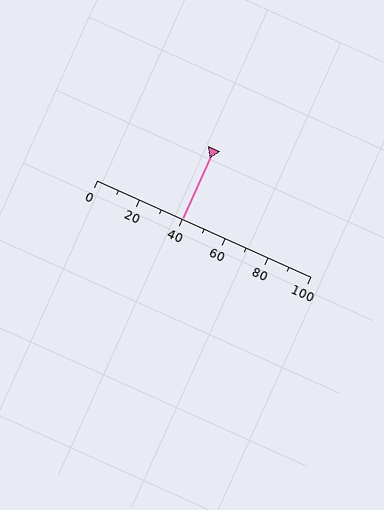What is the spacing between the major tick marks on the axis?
The major ticks are spaced 20 apart.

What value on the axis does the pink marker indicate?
The marker indicates approximately 40.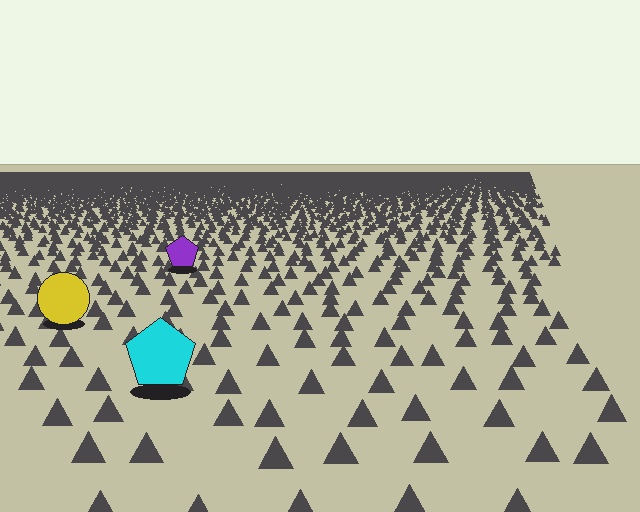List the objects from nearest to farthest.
From nearest to farthest: the cyan pentagon, the yellow circle, the purple pentagon.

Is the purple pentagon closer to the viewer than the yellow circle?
No. The yellow circle is closer — you can tell from the texture gradient: the ground texture is coarser near it.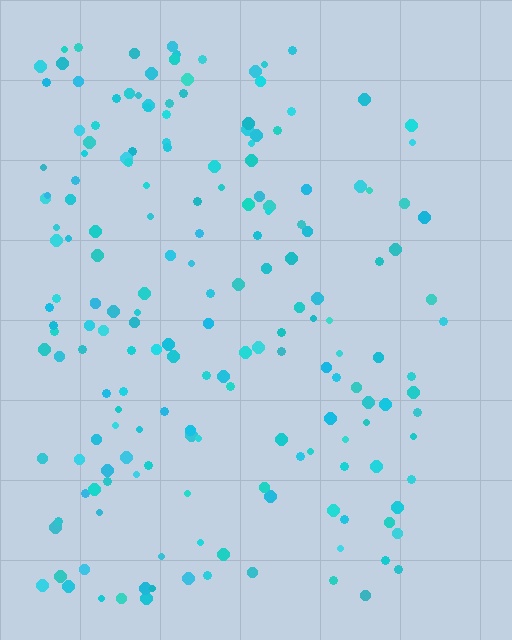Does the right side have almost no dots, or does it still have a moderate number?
Still a moderate number, just noticeably fewer than the left.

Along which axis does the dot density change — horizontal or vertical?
Horizontal.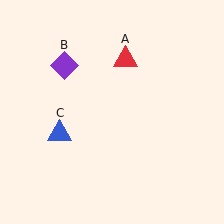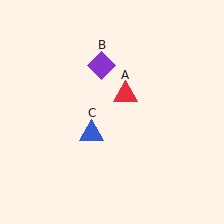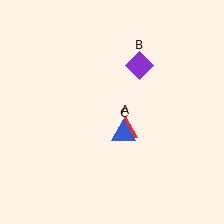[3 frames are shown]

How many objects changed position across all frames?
3 objects changed position: red triangle (object A), purple diamond (object B), blue triangle (object C).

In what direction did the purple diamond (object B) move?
The purple diamond (object B) moved right.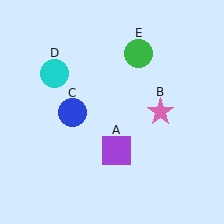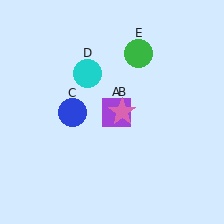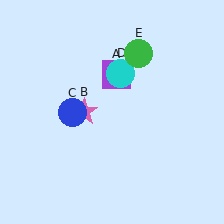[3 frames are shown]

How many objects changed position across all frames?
3 objects changed position: purple square (object A), pink star (object B), cyan circle (object D).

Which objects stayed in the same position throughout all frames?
Blue circle (object C) and green circle (object E) remained stationary.